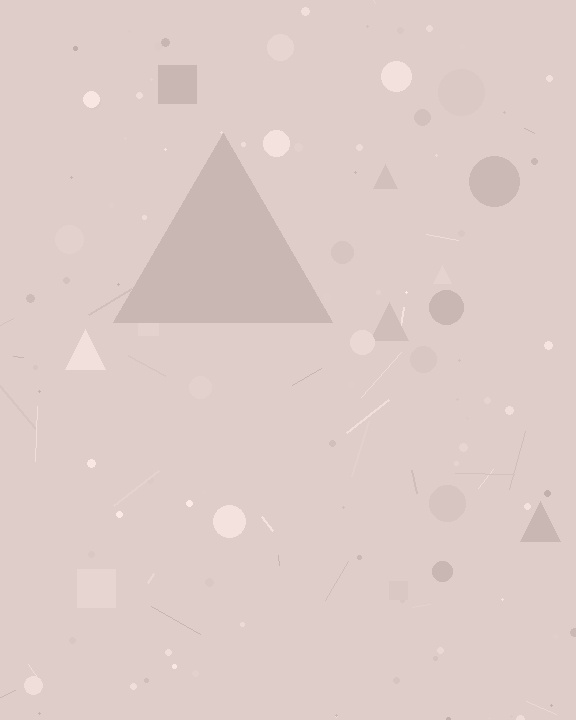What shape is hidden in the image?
A triangle is hidden in the image.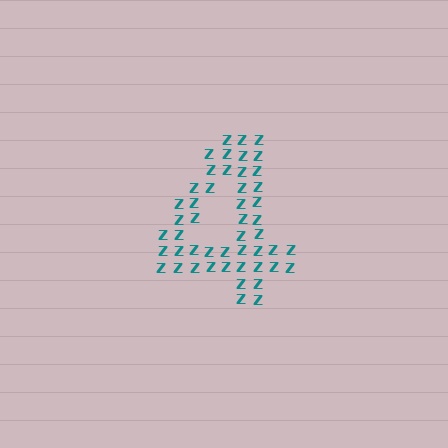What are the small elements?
The small elements are letter Z's.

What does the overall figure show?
The overall figure shows the digit 4.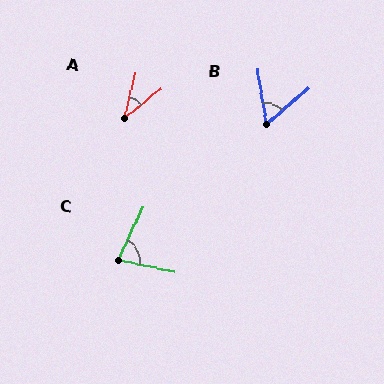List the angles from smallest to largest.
A (36°), B (58°), C (77°).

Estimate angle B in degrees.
Approximately 58 degrees.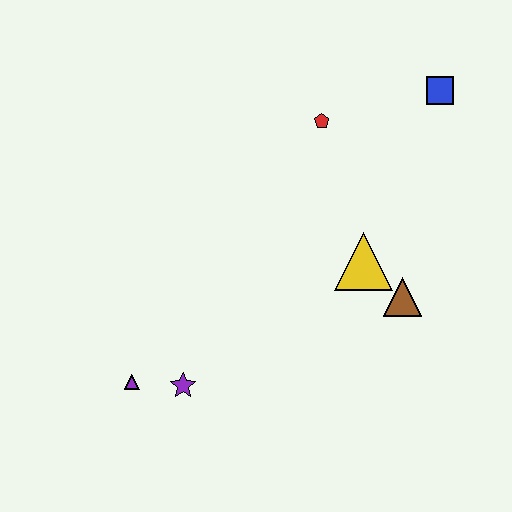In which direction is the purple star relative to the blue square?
The purple star is below the blue square.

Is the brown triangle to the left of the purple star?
No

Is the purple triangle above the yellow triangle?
No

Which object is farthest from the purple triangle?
The blue square is farthest from the purple triangle.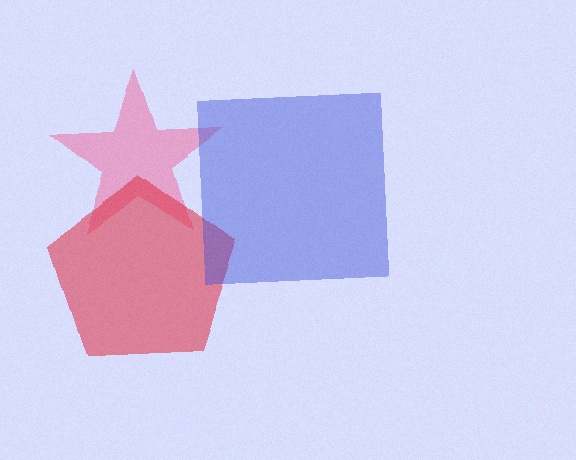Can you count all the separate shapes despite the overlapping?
Yes, there are 3 separate shapes.